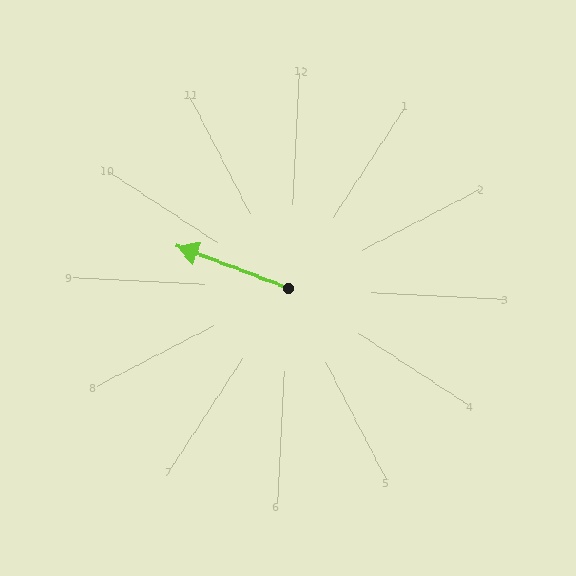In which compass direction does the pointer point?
West.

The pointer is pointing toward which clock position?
Roughly 10 o'clock.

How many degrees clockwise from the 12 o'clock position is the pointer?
Approximately 288 degrees.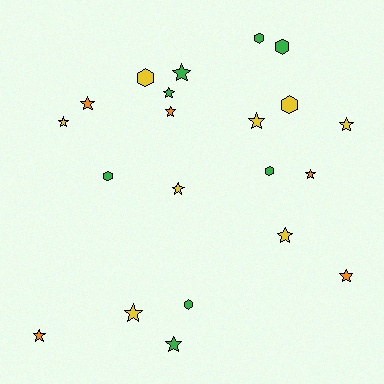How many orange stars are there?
There are 5 orange stars.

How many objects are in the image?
There are 21 objects.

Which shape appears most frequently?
Star, with 14 objects.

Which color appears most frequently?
Green, with 8 objects.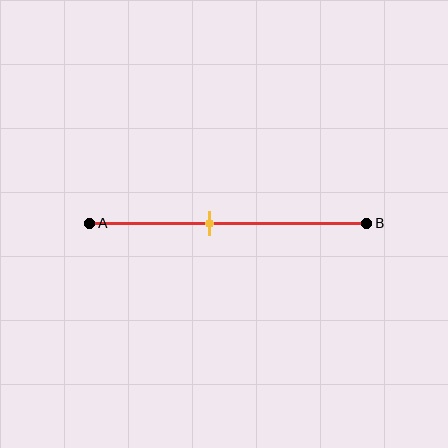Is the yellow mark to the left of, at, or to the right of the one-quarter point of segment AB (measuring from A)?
The yellow mark is to the right of the one-quarter point of segment AB.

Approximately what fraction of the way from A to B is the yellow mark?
The yellow mark is approximately 45% of the way from A to B.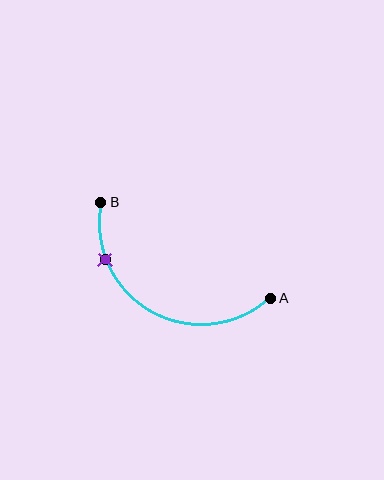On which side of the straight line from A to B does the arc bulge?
The arc bulges below the straight line connecting A and B.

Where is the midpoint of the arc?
The arc midpoint is the point on the curve farthest from the straight line joining A and B. It sits below that line.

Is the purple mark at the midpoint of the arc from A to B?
No. The purple mark lies on the arc but is closer to endpoint B. The arc midpoint would be at the point on the curve equidistant along the arc from both A and B.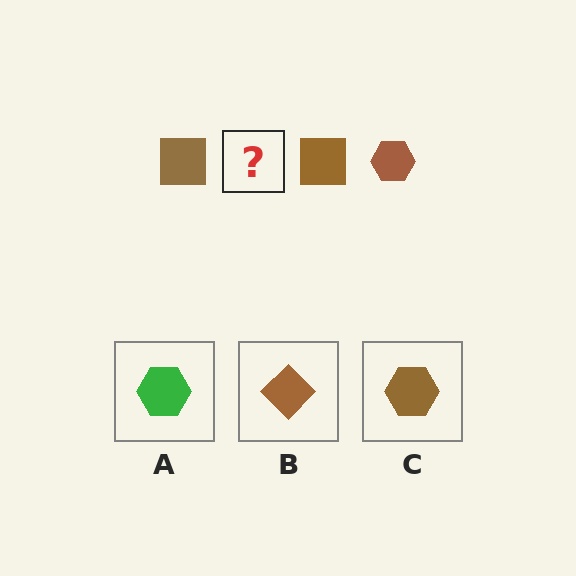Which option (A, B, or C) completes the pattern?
C.